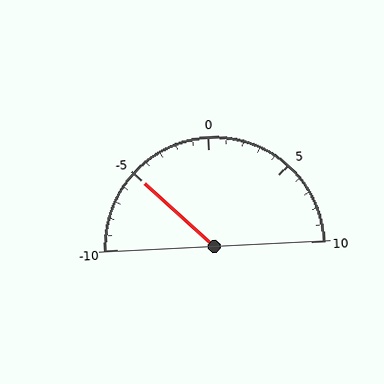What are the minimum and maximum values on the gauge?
The gauge ranges from -10 to 10.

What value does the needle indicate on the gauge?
The needle indicates approximately -5.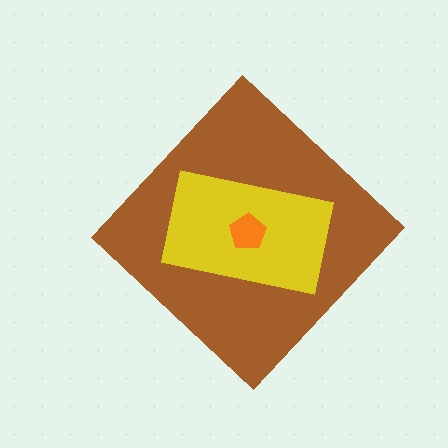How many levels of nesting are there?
3.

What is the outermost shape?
The brown diamond.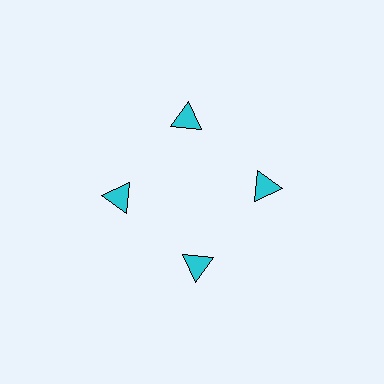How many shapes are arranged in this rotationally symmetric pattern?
There are 4 shapes, arranged in 4 groups of 1.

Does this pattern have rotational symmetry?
Yes, this pattern has 4-fold rotational symmetry. It looks the same after rotating 90 degrees around the center.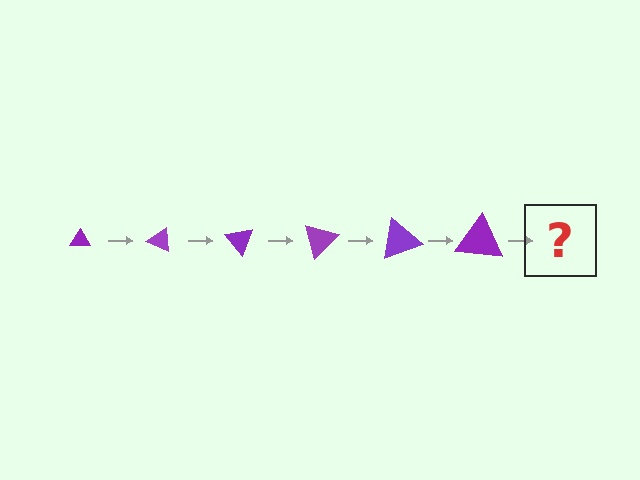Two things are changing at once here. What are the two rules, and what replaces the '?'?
The two rules are that the triangle grows larger each step and it rotates 25 degrees each step. The '?' should be a triangle, larger than the previous one and rotated 150 degrees from the start.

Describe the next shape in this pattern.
It should be a triangle, larger than the previous one and rotated 150 degrees from the start.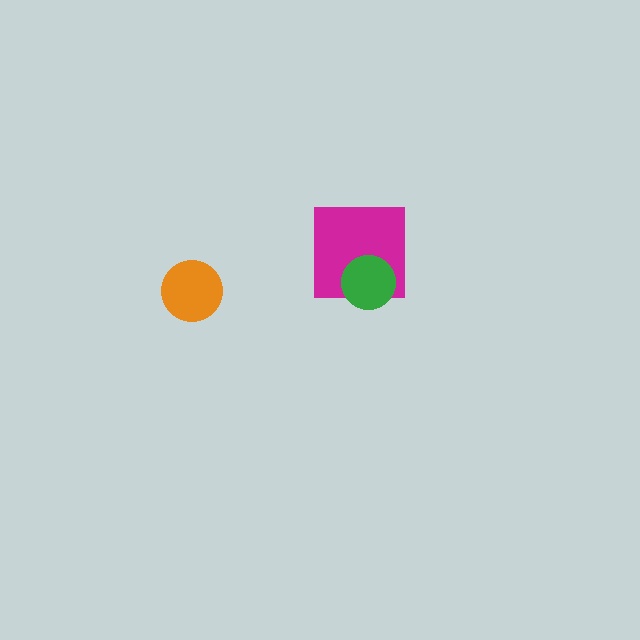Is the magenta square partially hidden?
Yes, it is partially covered by another shape.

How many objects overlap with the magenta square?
1 object overlaps with the magenta square.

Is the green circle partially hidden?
No, no other shape covers it.